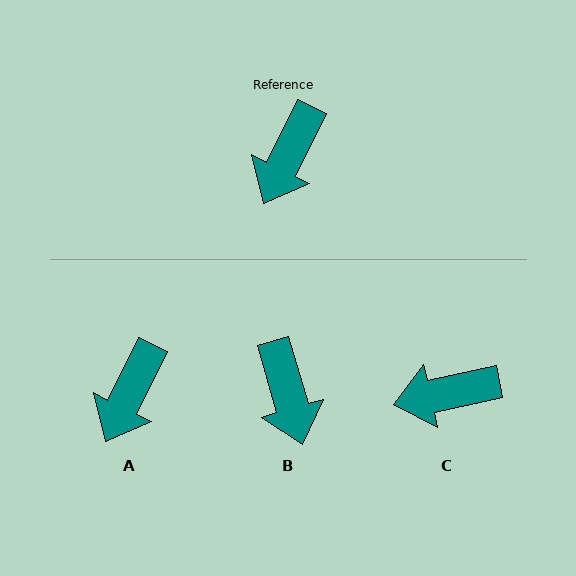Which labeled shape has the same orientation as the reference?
A.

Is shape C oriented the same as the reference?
No, it is off by about 51 degrees.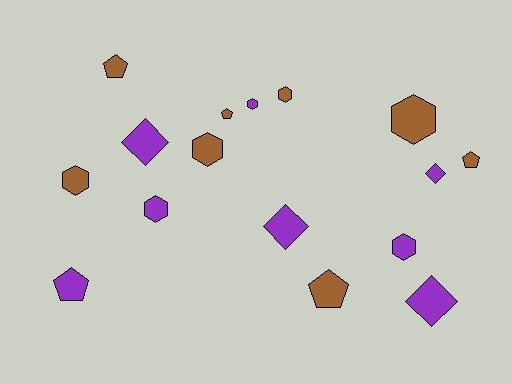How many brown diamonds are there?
There are no brown diamonds.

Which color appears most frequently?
Brown, with 8 objects.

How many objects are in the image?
There are 16 objects.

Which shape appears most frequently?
Hexagon, with 7 objects.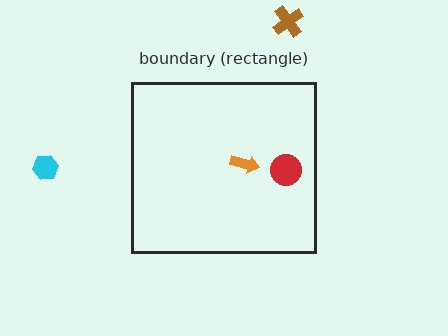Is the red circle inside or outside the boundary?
Inside.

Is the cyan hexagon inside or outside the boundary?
Outside.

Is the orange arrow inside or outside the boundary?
Inside.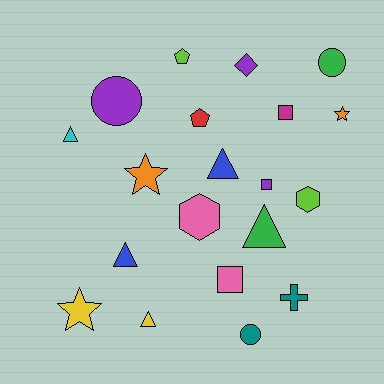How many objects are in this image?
There are 20 objects.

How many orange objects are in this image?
There are 2 orange objects.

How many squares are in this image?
There are 3 squares.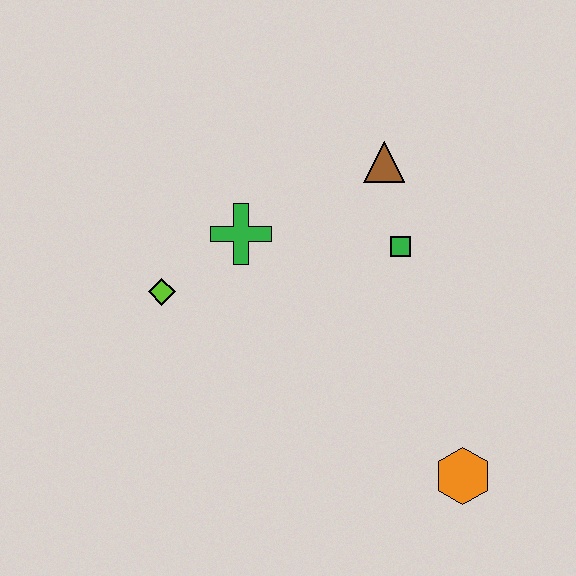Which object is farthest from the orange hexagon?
The lime diamond is farthest from the orange hexagon.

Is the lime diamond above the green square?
No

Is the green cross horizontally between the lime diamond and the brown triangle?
Yes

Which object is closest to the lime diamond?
The green cross is closest to the lime diamond.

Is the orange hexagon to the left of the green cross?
No